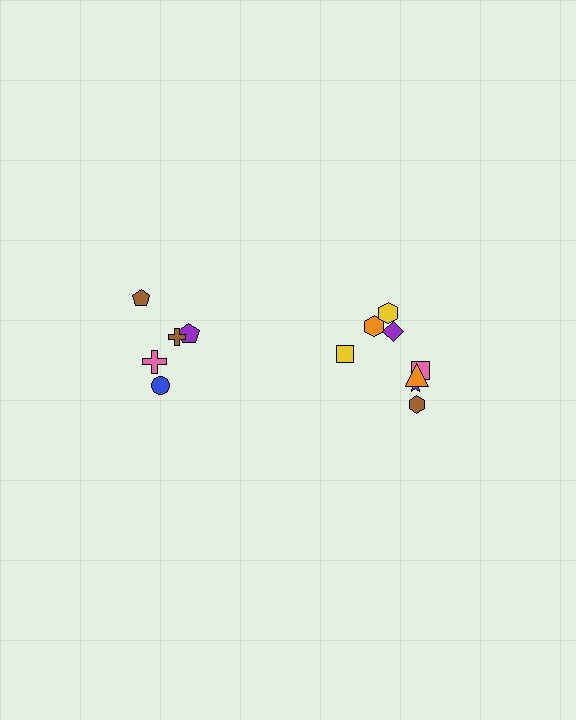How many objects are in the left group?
There are 5 objects.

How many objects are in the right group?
There are 8 objects.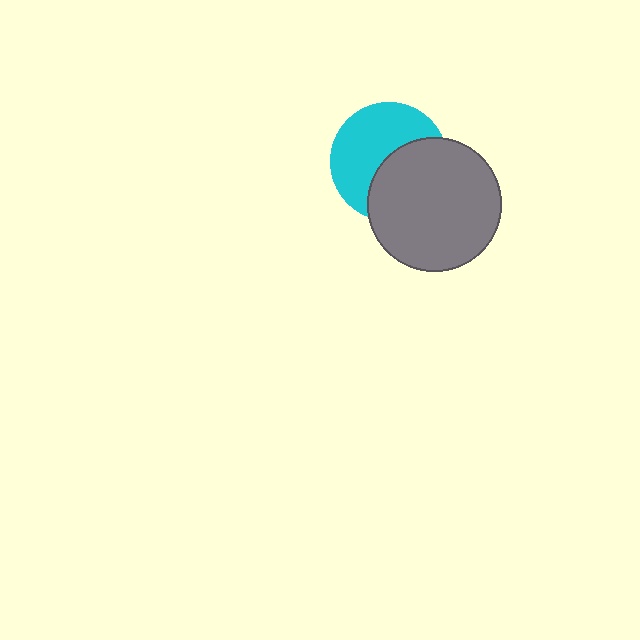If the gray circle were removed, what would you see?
You would see the complete cyan circle.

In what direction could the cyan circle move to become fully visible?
The cyan circle could move toward the upper-left. That would shift it out from behind the gray circle entirely.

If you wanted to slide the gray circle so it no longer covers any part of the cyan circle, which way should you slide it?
Slide it toward the lower-right — that is the most direct way to separate the two shapes.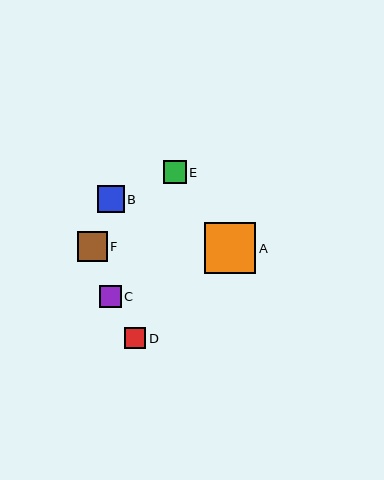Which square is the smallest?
Square D is the smallest with a size of approximately 21 pixels.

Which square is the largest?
Square A is the largest with a size of approximately 51 pixels.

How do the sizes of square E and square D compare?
Square E and square D are approximately the same size.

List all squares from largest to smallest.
From largest to smallest: A, F, B, E, C, D.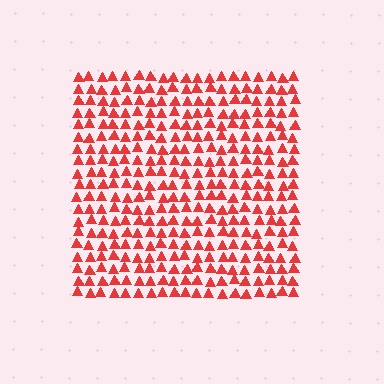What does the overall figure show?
The overall figure shows a square.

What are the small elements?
The small elements are triangles.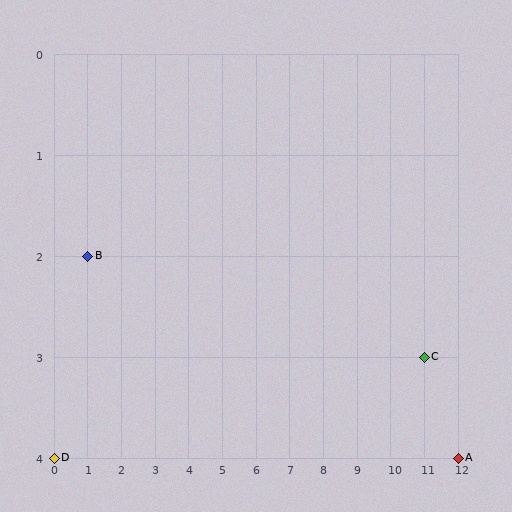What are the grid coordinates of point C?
Point C is at grid coordinates (11, 3).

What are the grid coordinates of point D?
Point D is at grid coordinates (0, 4).